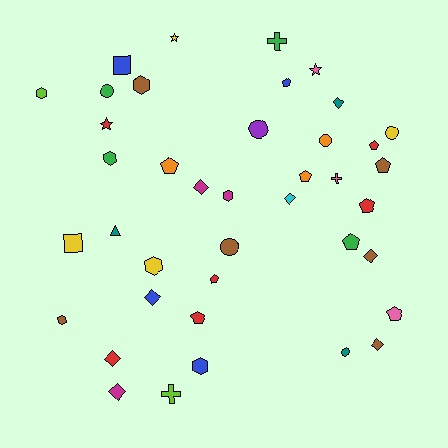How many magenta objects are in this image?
There are 3 magenta objects.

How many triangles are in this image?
There is 1 triangle.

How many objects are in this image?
There are 40 objects.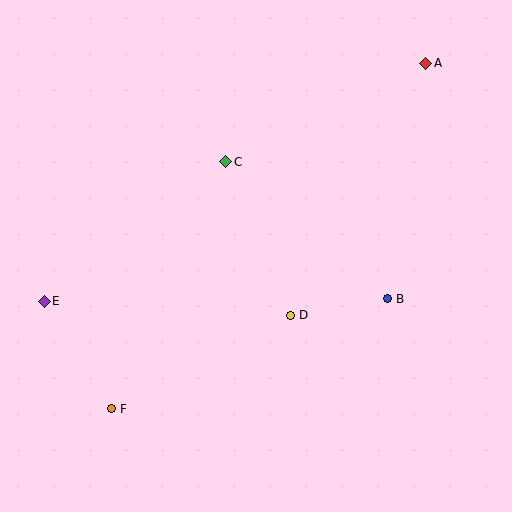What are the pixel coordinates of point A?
Point A is at (426, 63).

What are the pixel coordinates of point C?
Point C is at (226, 162).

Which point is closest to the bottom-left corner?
Point F is closest to the bottom-left corner.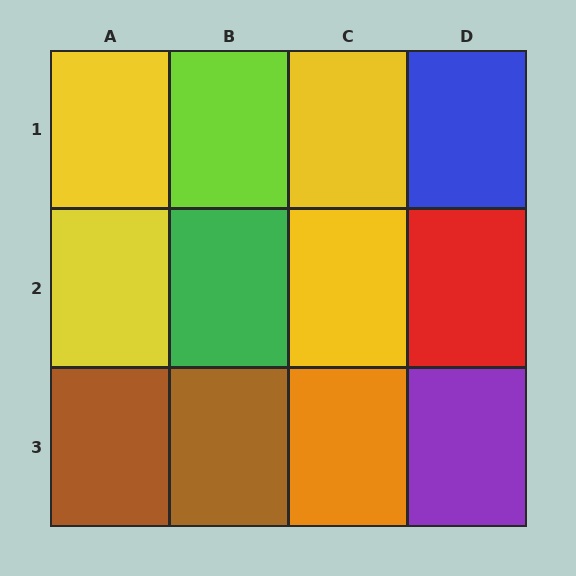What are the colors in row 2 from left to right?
Yellow, green, yellow, red.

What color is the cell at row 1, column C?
Yellow.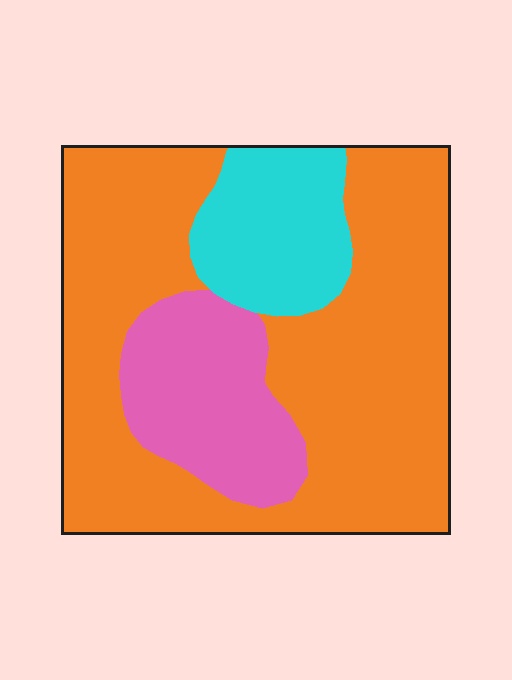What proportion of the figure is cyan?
Cyan covers 15% of the figure.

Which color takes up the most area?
Orange, at roughly 65%.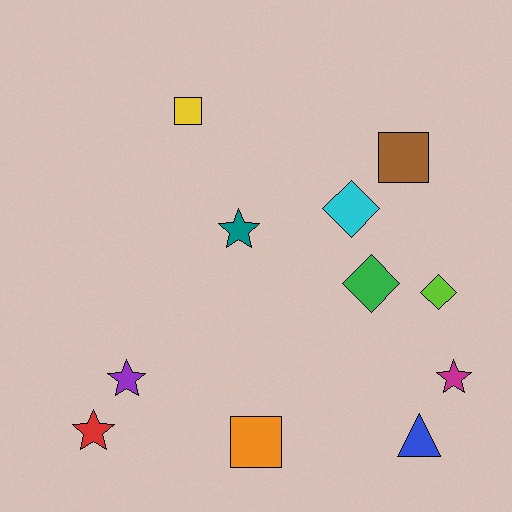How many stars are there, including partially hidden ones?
There are 4 stars.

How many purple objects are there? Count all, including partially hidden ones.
There is 1 purple object.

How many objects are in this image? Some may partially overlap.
There are 11 objects.